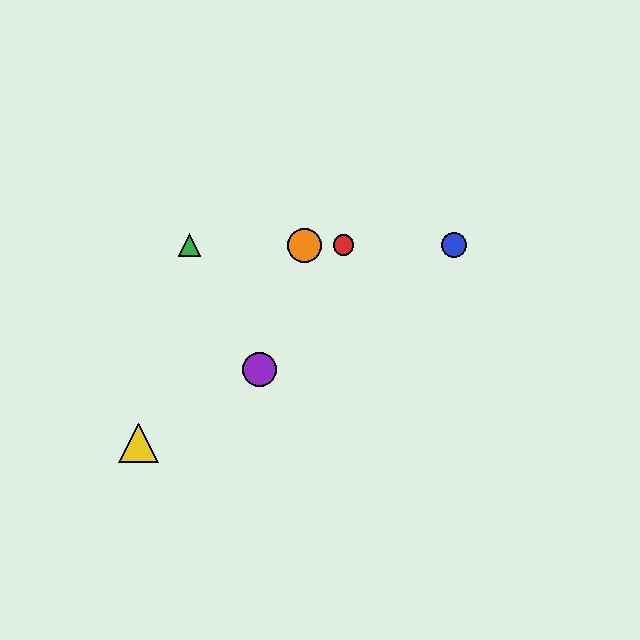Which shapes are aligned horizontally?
The red circle, the blue circle, the green triangle, the orange circle are aligned horizontally.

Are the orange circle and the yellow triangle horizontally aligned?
No, the orange circle is at y≈245 and the yellow triangle is at y≈443.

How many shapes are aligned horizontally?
4 shapes (the red circle, the blue circle, the green triangle, the orange circle) are aligned horizontally.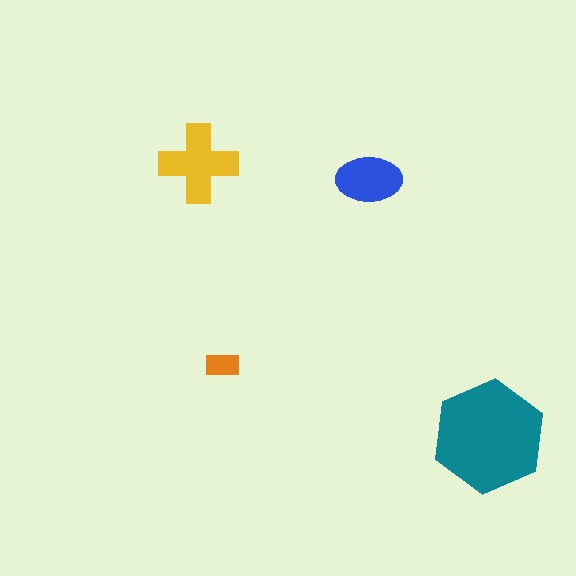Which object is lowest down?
The teal hexagon is bottommost.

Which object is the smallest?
The orange rectangle.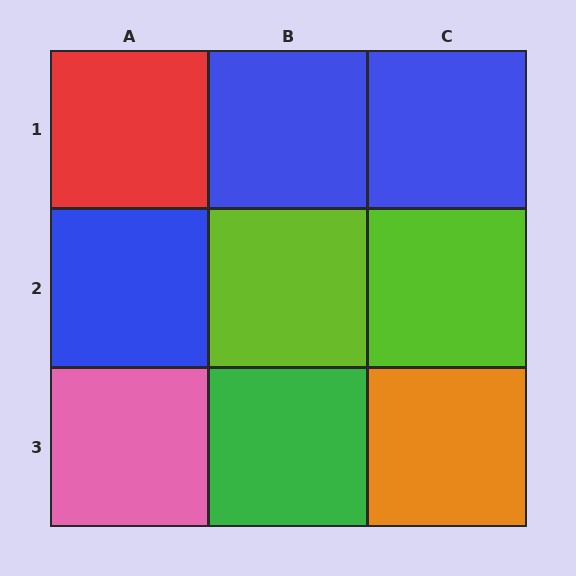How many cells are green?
1 cell is green.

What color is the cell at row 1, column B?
Blue.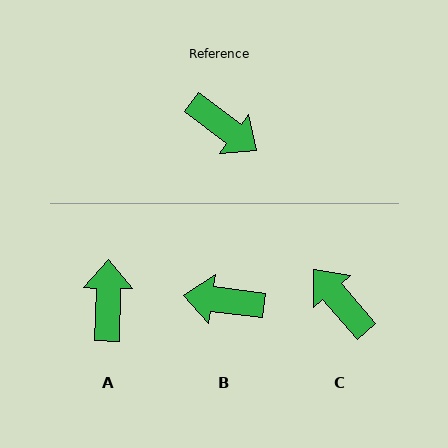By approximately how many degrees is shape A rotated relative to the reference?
Approximately 126 degrees counter-clockwise.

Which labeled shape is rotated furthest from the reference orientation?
C, about 167 degrees away.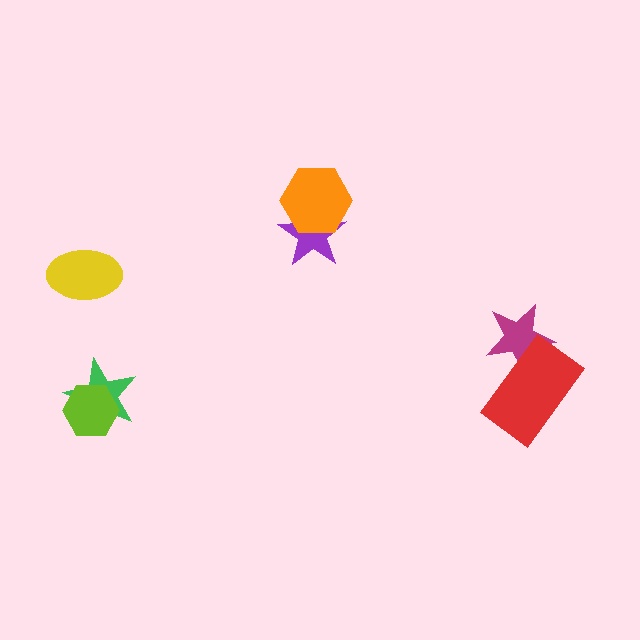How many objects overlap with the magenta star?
1 object overlaps with the magenta star.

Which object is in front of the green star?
The lime hexagon is in front of the green star.